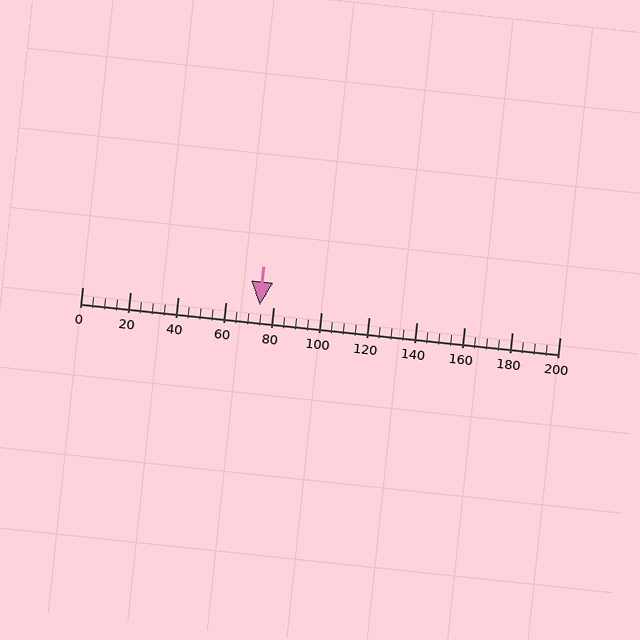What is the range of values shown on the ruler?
The ruler shows values from 0 to 200.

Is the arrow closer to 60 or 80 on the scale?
The arrow is closer to 80.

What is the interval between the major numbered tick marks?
The major tick marks are spaced 20 units apart.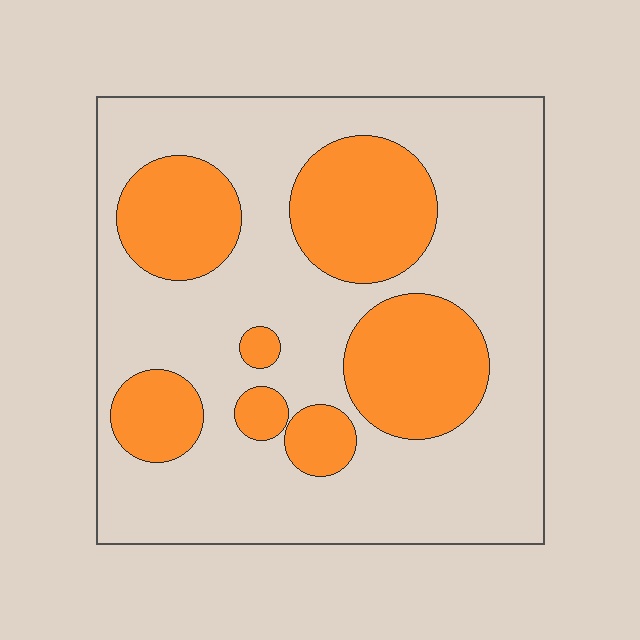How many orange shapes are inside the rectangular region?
7.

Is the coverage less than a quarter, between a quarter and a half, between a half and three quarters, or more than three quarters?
Between a quarter and a half.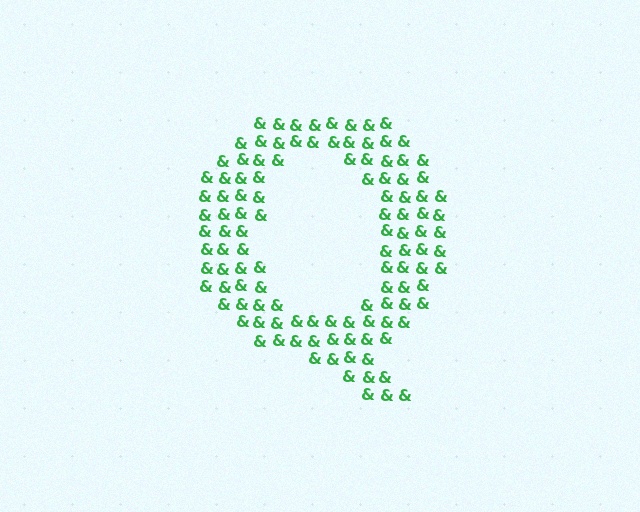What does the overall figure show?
The overall figure shows the letter Q.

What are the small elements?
The small elements are ampersands.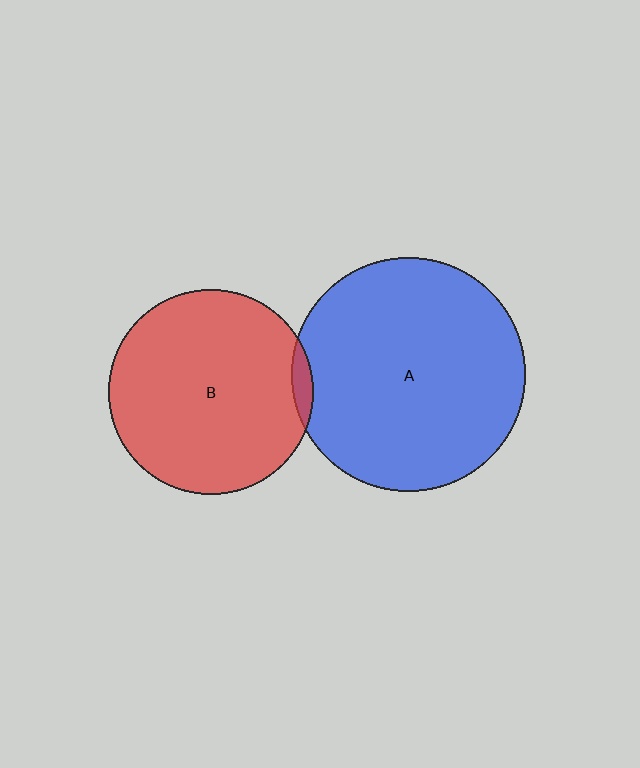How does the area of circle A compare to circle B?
Approximately 1.3 times.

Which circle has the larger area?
Circle A (blue).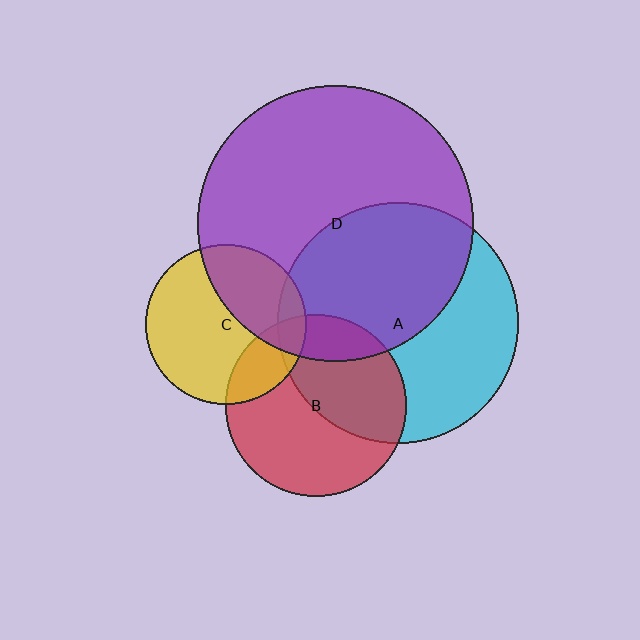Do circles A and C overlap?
Yes.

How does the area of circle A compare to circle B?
Approximately 1.8 times.